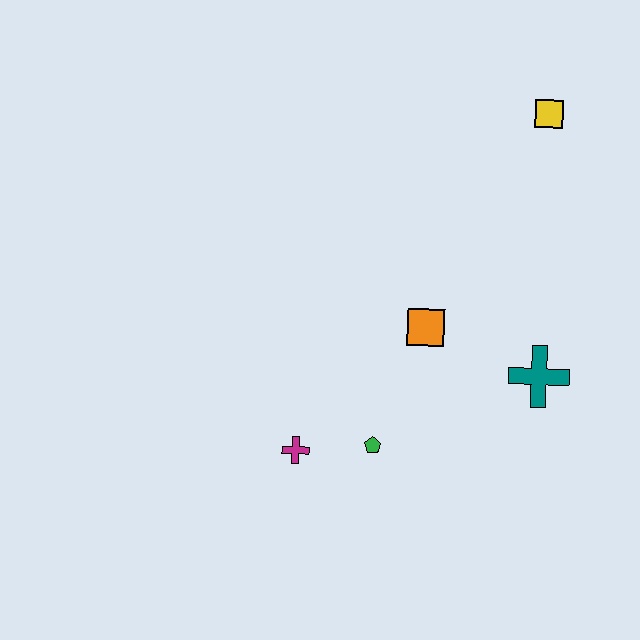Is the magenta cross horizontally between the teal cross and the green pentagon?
No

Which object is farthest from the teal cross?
The yellow square is farthest from the teal cross.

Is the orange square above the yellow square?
No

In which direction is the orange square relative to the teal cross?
The orange square is to the left of the teal cross.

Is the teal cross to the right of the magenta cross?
Yes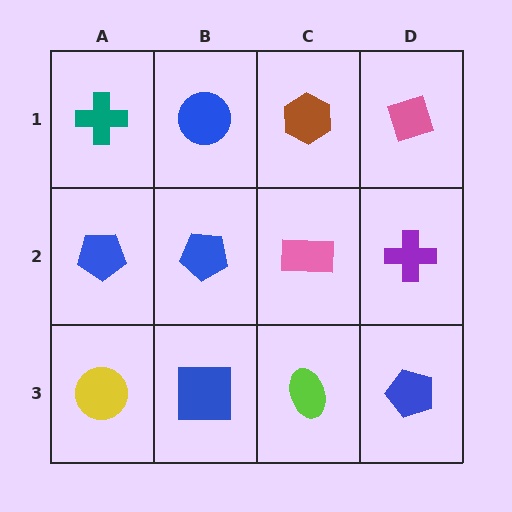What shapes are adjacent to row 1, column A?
A blue pentagon (row 2, column A), a blue circle (row 1, column B).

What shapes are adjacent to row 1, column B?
A blue pentagon (row 2, column B), a teal cross (row 1, column A), a brown hexagon (row 1, column C).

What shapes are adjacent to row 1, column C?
A pink rectangle (row 2, column C), a blue circle (row 1, column B), a pink diamond (row 1, column D).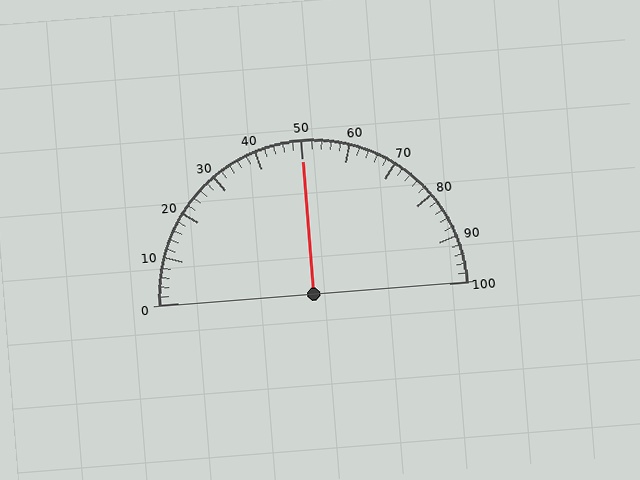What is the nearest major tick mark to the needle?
The nearest major tick mark is 50.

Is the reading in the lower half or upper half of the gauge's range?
The reading is in the upper half of the range (0 to 100).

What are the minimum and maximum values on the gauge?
The gauge ranges from 0 to 100.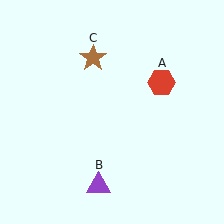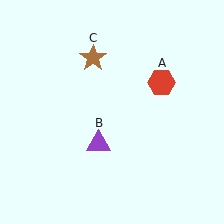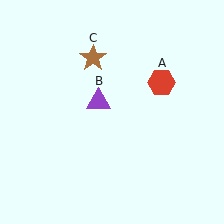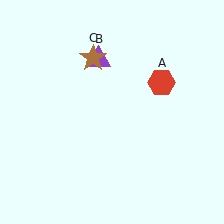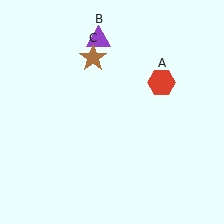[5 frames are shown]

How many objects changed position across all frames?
1 object changed position: purple triangle (object B).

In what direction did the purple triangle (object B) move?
The purple triangle (object B) moved up.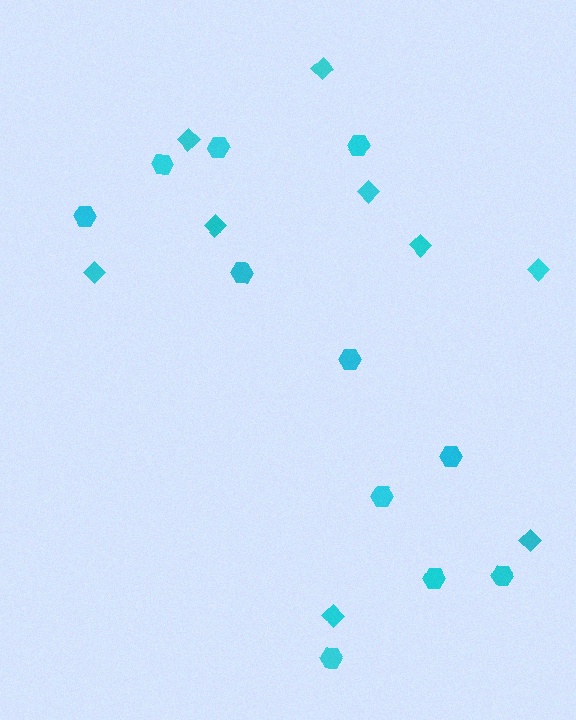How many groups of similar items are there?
There are 2 groups: one group of hexagons (11) and one group of diamonds (9).